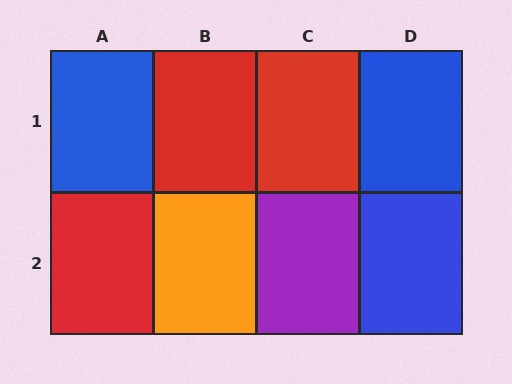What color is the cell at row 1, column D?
Blue.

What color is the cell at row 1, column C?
Red.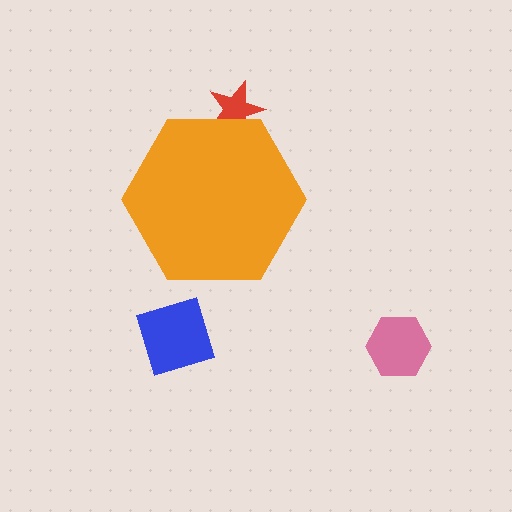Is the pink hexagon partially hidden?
No, the pink hexagon is fully visible.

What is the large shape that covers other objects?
An orange hexagon.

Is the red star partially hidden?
Yes, the red star is partially hidden behind the orange hexagon.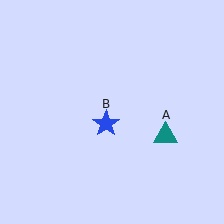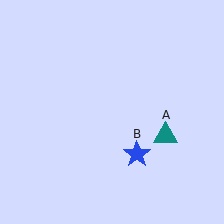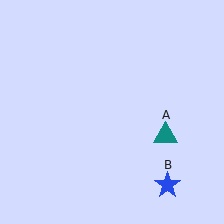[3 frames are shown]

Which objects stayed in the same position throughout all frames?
Teal triangle (object A) remained stationary.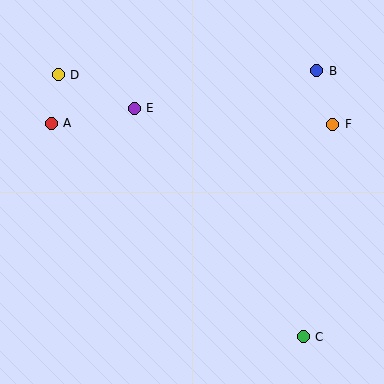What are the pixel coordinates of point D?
Point D is at (58, 75).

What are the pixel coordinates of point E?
Point E is at (134, 108).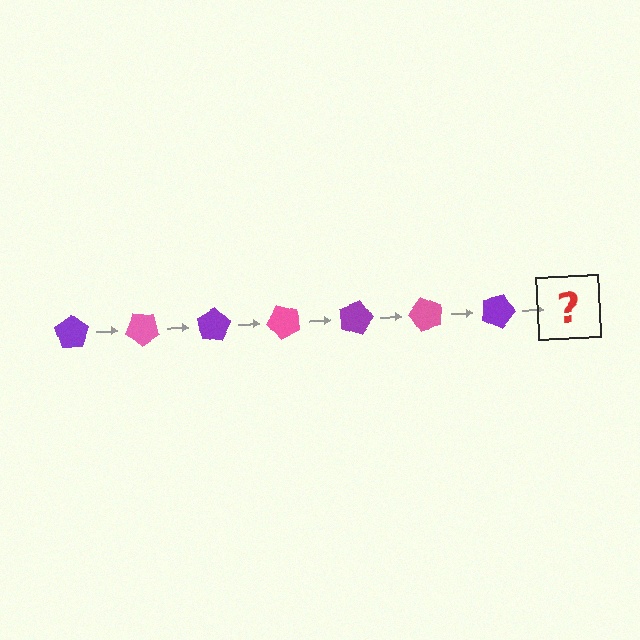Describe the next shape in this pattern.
It should be a pink pentagon, rotated 280 degrees from the start.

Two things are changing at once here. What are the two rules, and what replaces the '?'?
The two rules are that it rotates 40 degrees each step and the color cycles through purple and pink. The '?' should be a pink pentagon, rotated 280 degrees from the start.